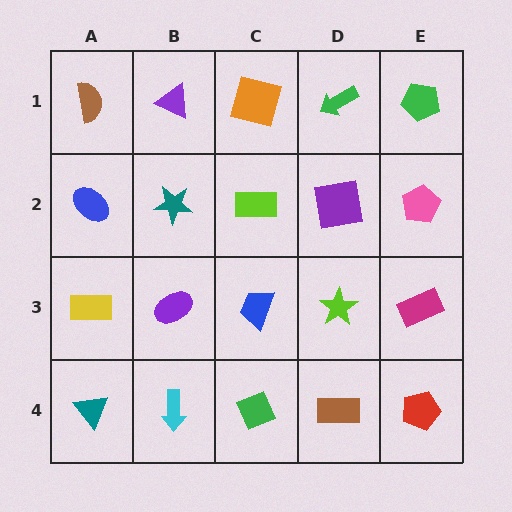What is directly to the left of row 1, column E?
A green arrow.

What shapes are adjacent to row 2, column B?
A purple triangle (row 1, column B), a purple ellipse (row 3, column B), a blue ellipse (row 2, column A), a lime rectangle (row 2, column C).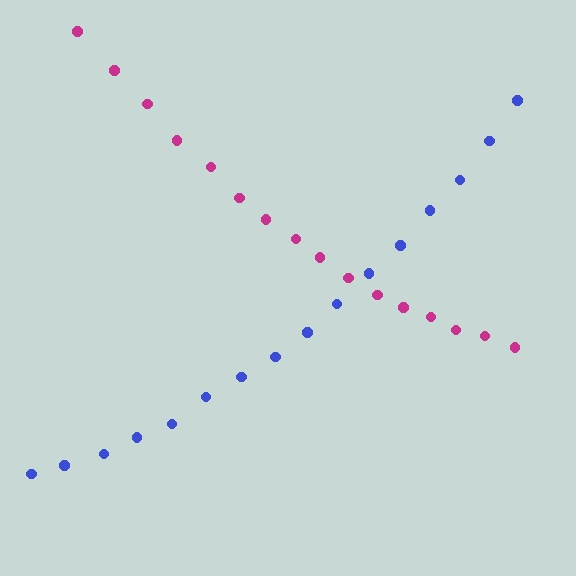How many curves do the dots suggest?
There are 2 distinct paths.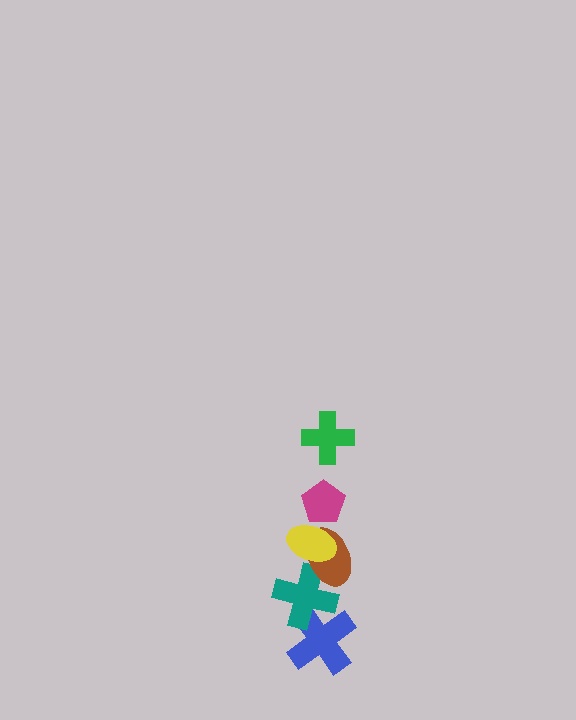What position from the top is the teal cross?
The teal cross is 5th from the top.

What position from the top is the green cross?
The green cross is 1st from the top.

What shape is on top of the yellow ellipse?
The magenta pentagon is on top of the yellow ellipse.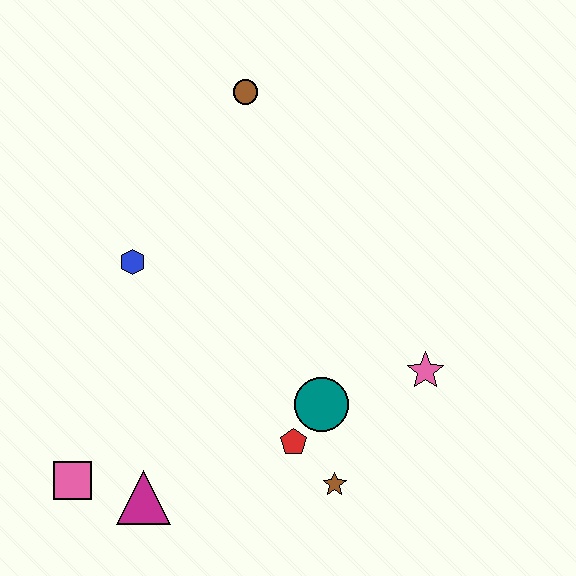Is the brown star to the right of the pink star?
No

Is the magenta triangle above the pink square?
No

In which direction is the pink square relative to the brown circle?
The pink square is below the brown circle.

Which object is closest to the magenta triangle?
The pink square is closest to the magenta triangle.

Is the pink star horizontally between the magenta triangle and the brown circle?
No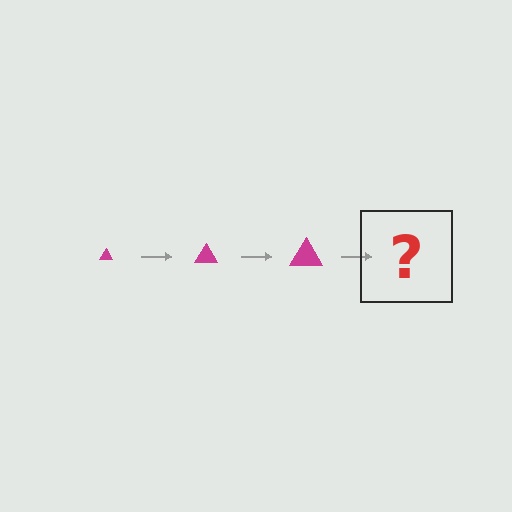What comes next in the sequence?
The next element should be a magenta triangle, larger than the previous one.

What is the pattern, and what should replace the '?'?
The pattern is that the triangle gets progressively larger each step. The '?' should be a magenta triangle, larger than the previous one.